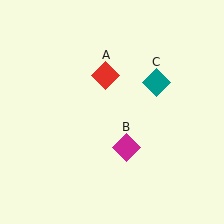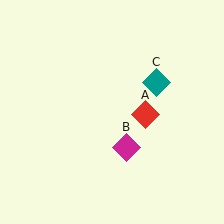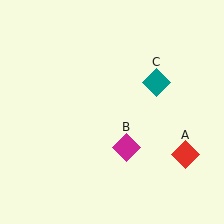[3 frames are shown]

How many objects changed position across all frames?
1 object changed position: red diamond (object A).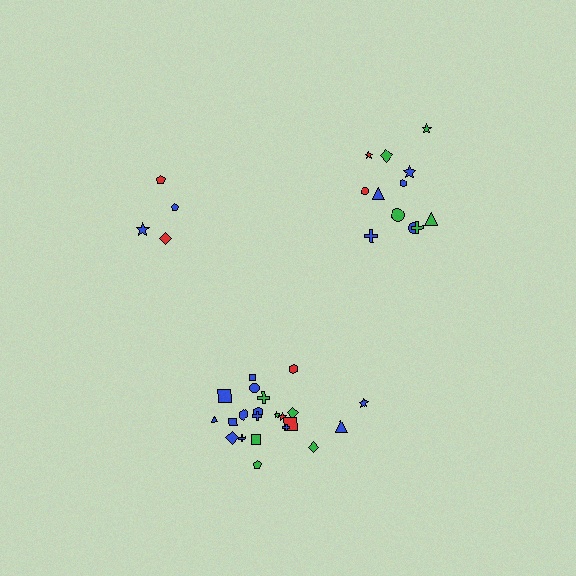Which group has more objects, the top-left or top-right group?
The top-right group.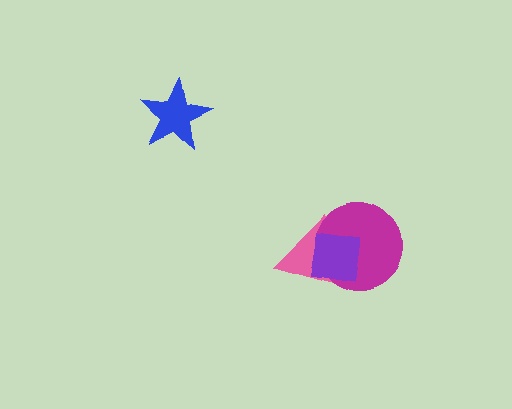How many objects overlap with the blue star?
0 objects overlap with the blue star.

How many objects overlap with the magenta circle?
2 objects overlap with the magenta circle.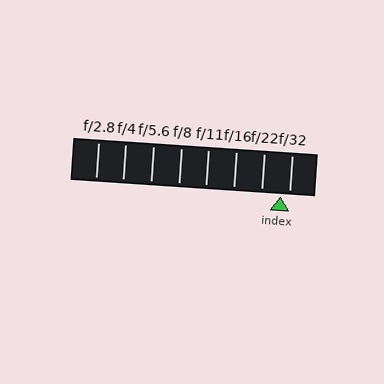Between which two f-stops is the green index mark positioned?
The index mark is between f/22 and f/32.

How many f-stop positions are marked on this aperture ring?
There are 8 f-stop positions marked.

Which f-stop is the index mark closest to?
The index mark is closest to f/32.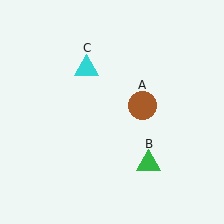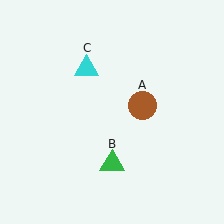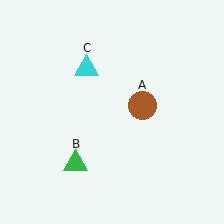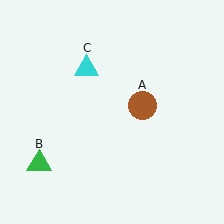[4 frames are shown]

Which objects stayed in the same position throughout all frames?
Brown circle (object A) and cyan triangle (object C) remained stationary.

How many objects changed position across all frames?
1 object changed position: green triangle (object B).